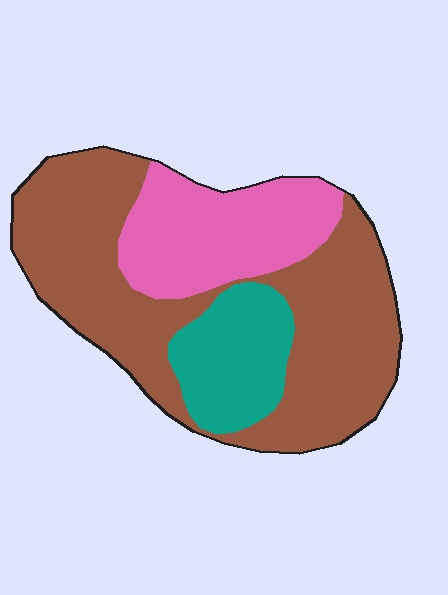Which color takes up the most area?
Brown, at roughly 60%.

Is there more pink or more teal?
Pink.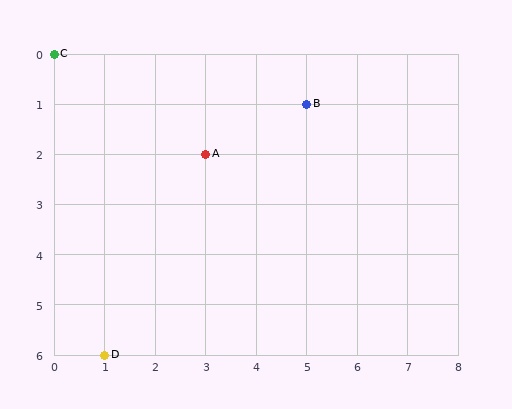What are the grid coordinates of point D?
Point D is at grid coordinates (1, 6).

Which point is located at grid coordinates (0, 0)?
Point C is at (0, 0).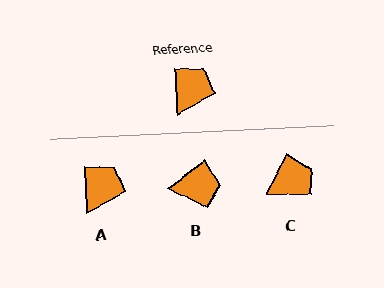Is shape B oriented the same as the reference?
No, it is off by about 55 degrees.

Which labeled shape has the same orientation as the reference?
A.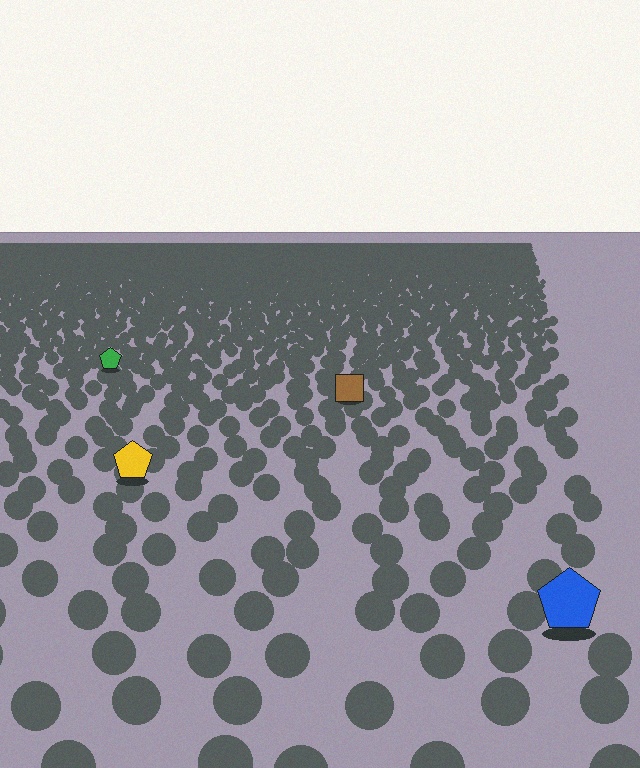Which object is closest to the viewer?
The blue pentagon is closest. The texture marks near it are larger and more spread out.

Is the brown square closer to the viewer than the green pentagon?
Yes. The brown square is closer — you can tell from the texture gradient: the ground texture is coarser near it.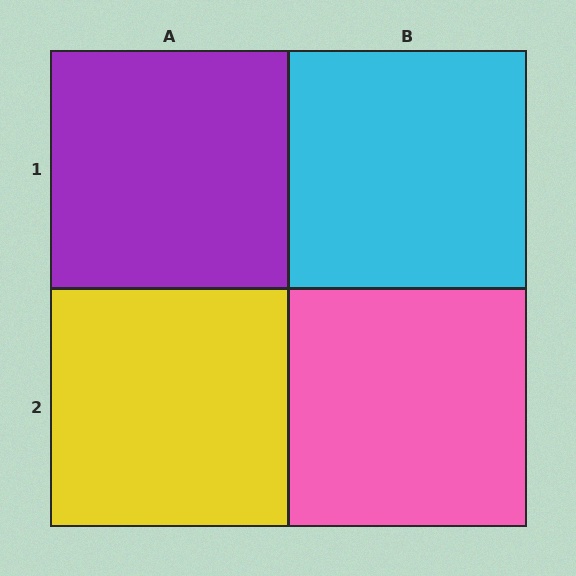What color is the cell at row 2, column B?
Pink.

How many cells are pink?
1 cell is pink.